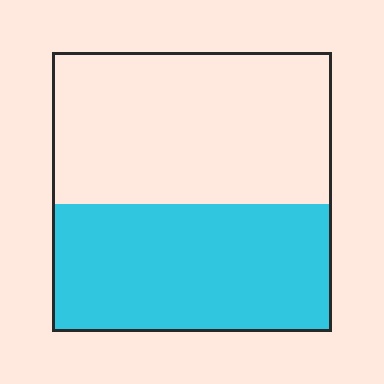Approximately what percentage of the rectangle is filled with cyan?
Approximately 45%.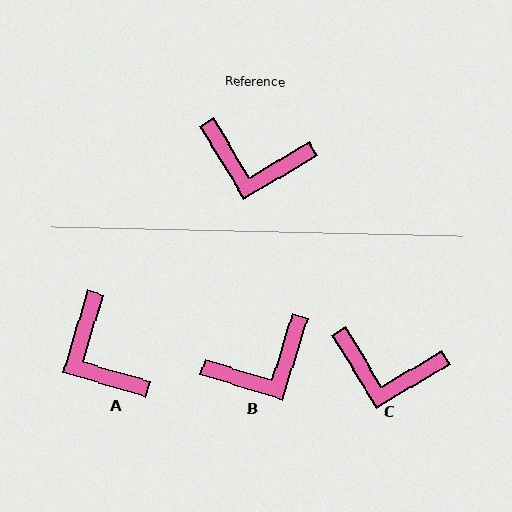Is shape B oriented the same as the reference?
No, it is off by about 42 degrees.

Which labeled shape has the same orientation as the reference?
C.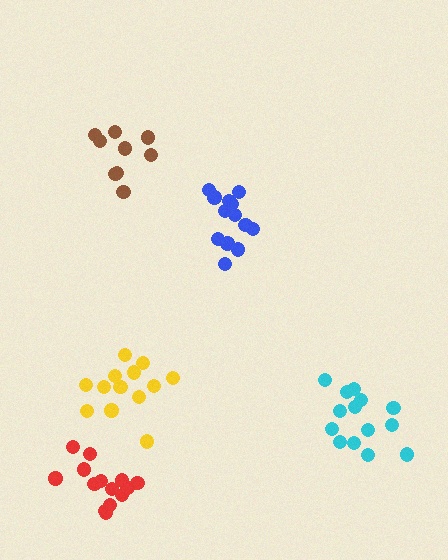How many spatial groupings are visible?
There are 5 spatial groupings.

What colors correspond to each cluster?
The clusters are colored: yellow, cyan, blue, brown, red.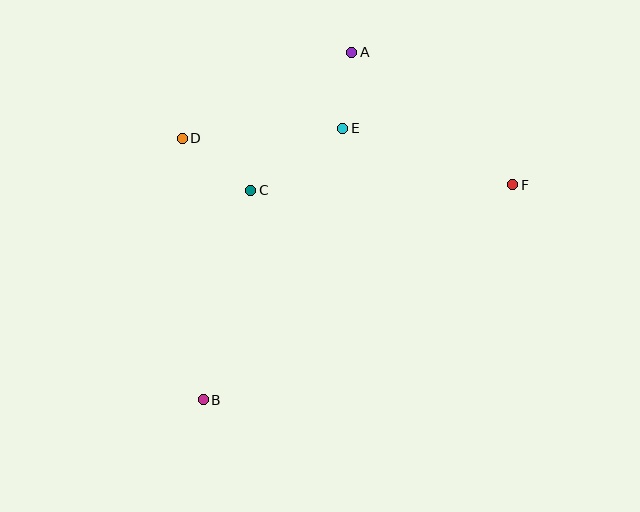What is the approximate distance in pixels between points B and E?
The distance between B and E is approximately 305 pixels.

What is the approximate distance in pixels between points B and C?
The distance between B and C is approximately 215 pixels.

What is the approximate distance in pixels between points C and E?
The distance between C and E is approximately 111 pixels.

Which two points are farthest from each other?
Points A and B are farthest from each other.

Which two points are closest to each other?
Points A and E are closest to each other.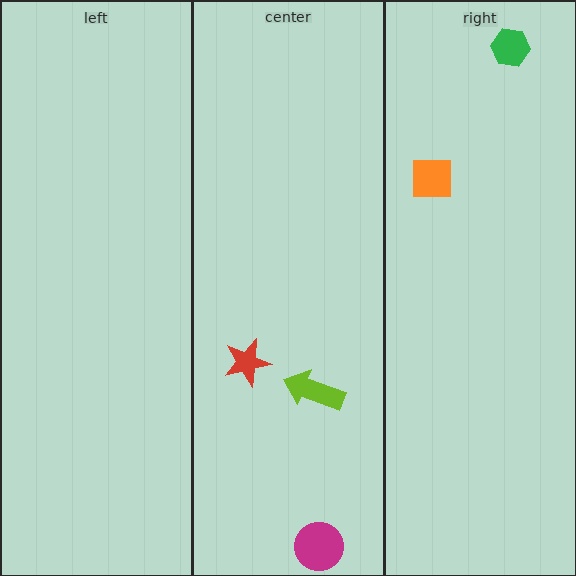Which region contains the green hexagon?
The right region.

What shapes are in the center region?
The red star, the lime arrow, the magenta circle.